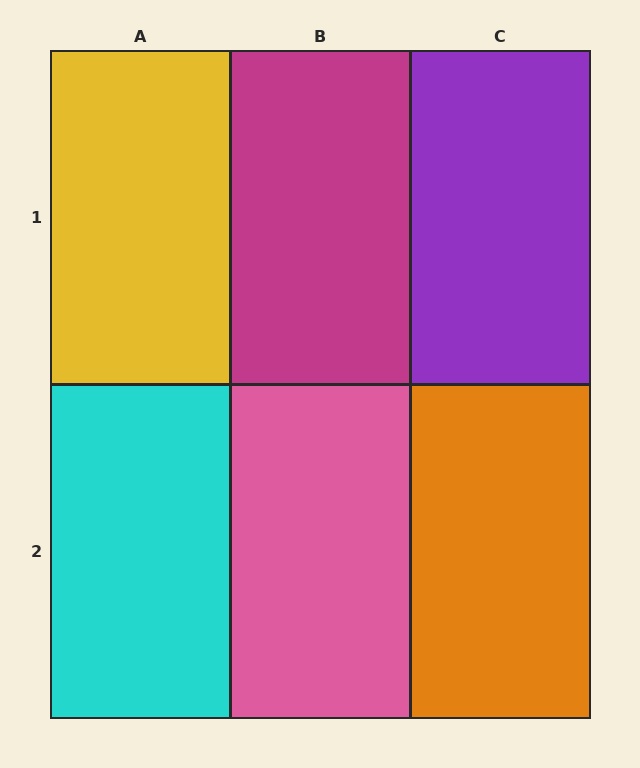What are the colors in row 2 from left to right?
Cyan, pink, orange.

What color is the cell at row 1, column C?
Purple.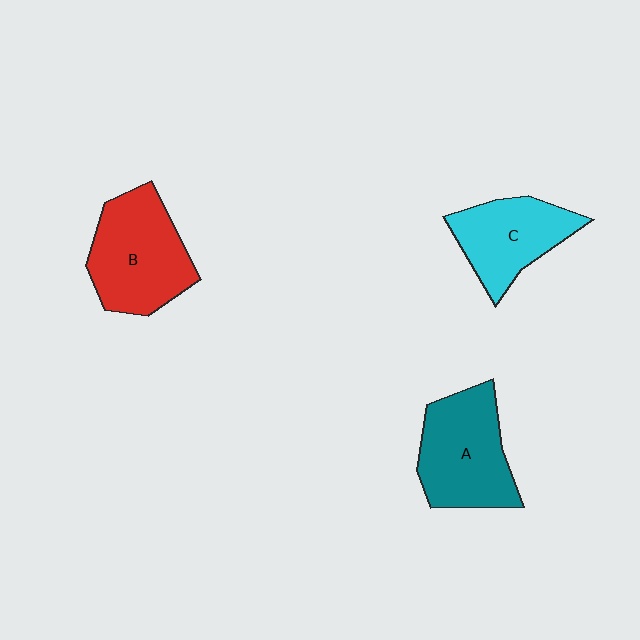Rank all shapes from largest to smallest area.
From largest to smallest: B (red), A (teal), C (cyan).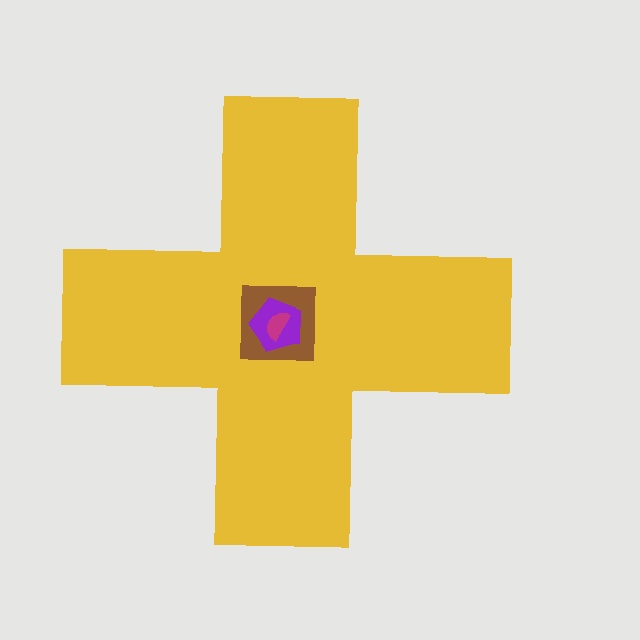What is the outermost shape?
The yellow cross.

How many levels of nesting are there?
4.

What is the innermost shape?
The magenta semicircle.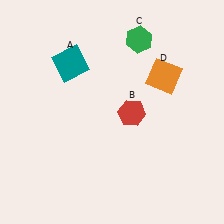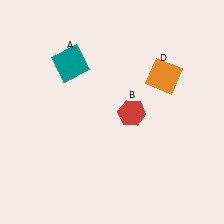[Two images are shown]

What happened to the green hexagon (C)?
The green hexagon (C) was removed in Image 2. It was in the top-right area of Image 1.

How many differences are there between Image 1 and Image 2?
There is 1 difference between the two images.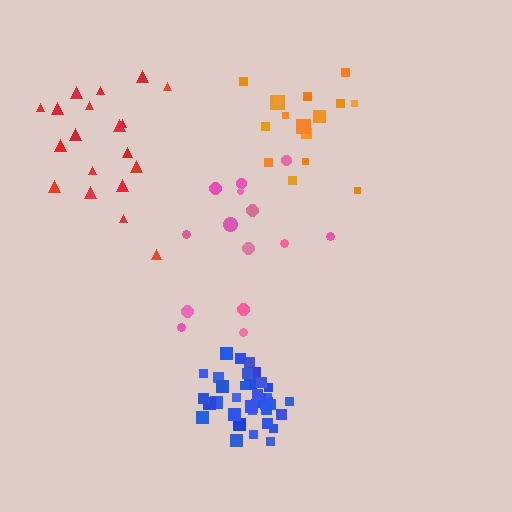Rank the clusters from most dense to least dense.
blue, orange, red, pink.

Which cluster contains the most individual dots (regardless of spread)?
Blue (35).